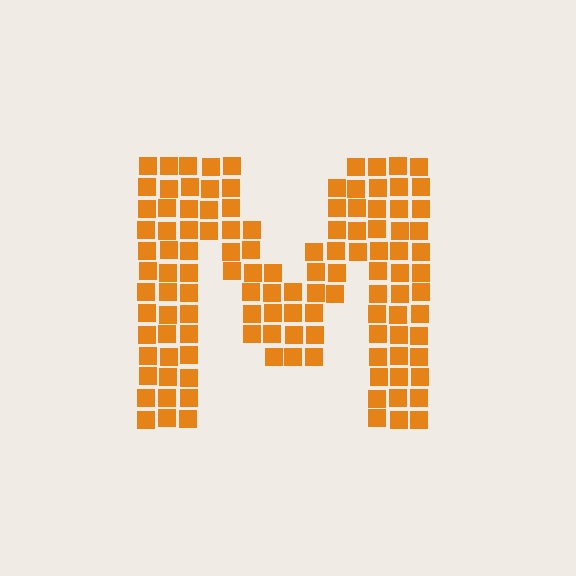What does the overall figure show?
The overall figure shows the letter M.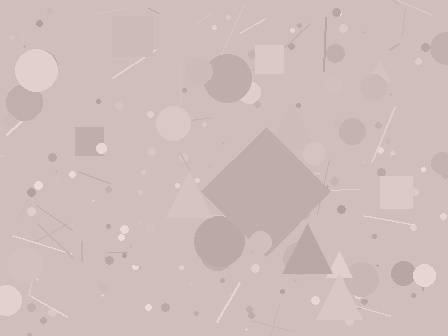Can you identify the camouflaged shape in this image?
The camouflaged shape is a diamond.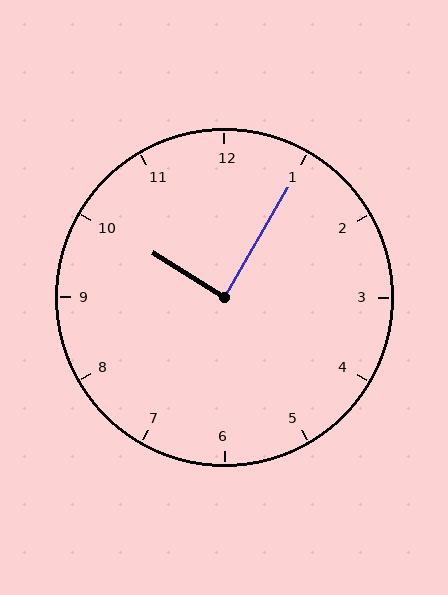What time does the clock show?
10:05.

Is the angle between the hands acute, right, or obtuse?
It is right.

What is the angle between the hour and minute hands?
Approximately 88 degrees.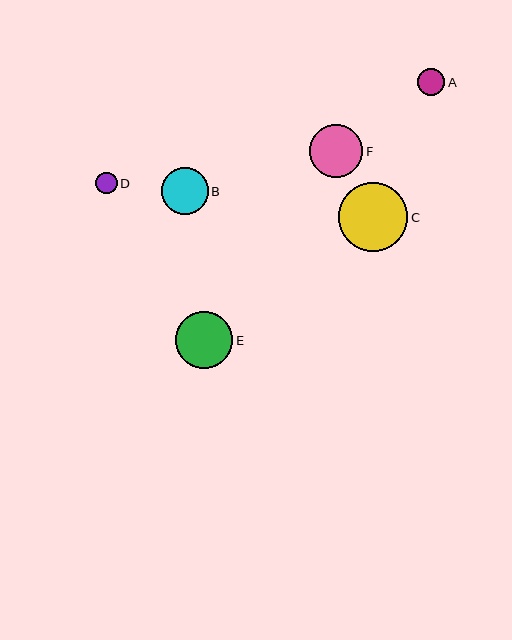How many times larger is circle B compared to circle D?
Circle B is approximately 2.1 times the size of circle D.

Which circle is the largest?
Circle C is the largest with a size of approximately 69 pixels.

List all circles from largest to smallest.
From largest to smallest: C, E, F, B, A, D.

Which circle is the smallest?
Circle D is the smallest with a size of approximately 22 pixels.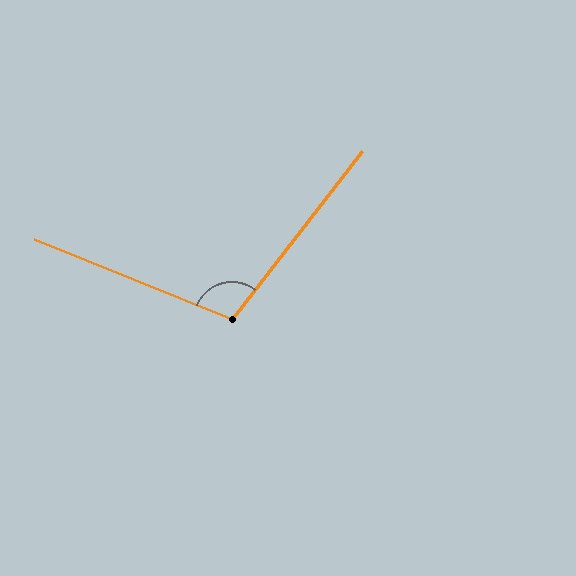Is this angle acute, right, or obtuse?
It is obtuse.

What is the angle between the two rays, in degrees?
Approximately 106 degrees.